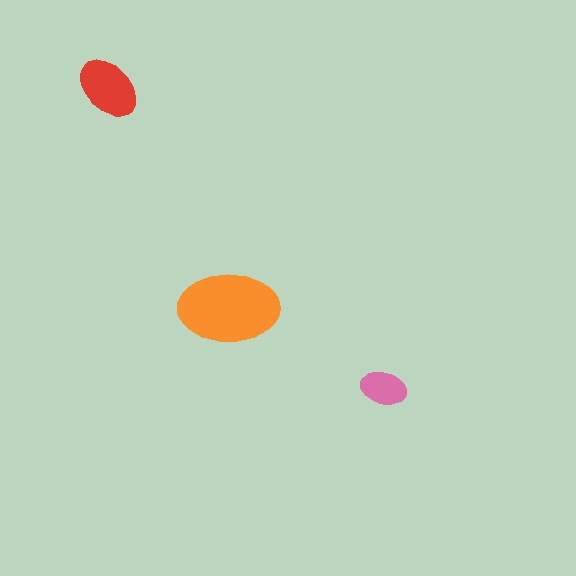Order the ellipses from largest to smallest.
the orange one, the red one, the pink one.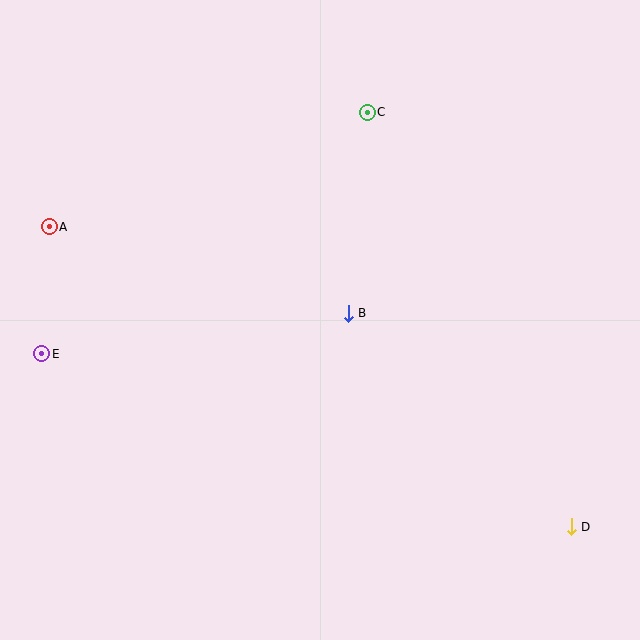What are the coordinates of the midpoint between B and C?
The midpoint between B and C is at (358, 213).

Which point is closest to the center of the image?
Point B at (348, 313) is closest to the center.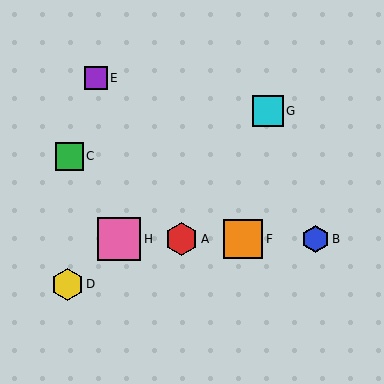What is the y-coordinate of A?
Object A is at y≈239.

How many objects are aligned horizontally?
4 objects (A, B, F, H) are aligned horizontally.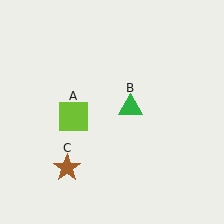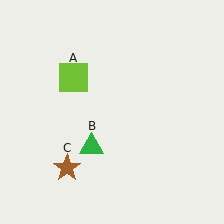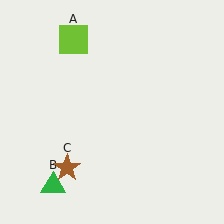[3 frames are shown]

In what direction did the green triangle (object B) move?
The green triangle (object B) moved down and to the left.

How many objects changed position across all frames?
2 objects changed position: lime square (object A), green triangle (object B).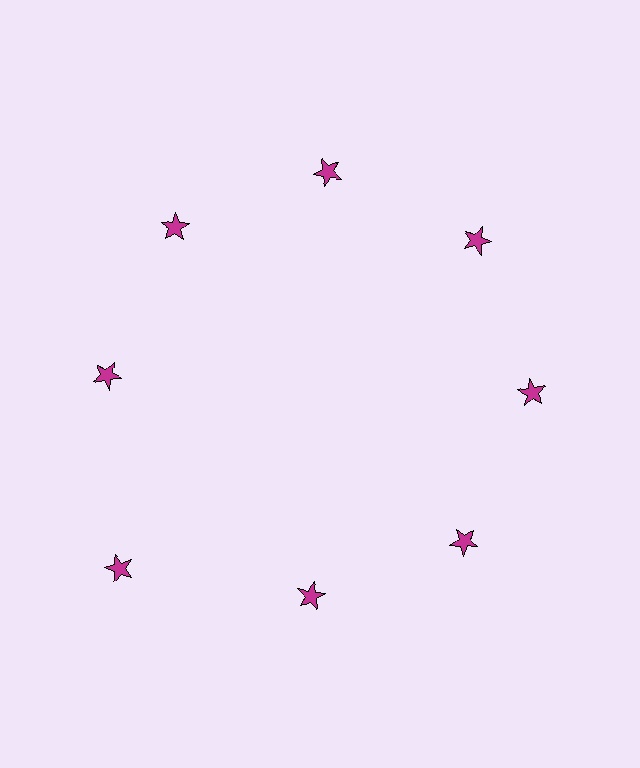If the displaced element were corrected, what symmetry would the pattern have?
It would have 8-fold rotational symmetry — the pattern would map onto itself every 45 degrees.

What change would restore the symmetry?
The symmetry would be restored by moving it inward, back onto the ring so that all 8 stars sit at equal angles and equal distance from the center.